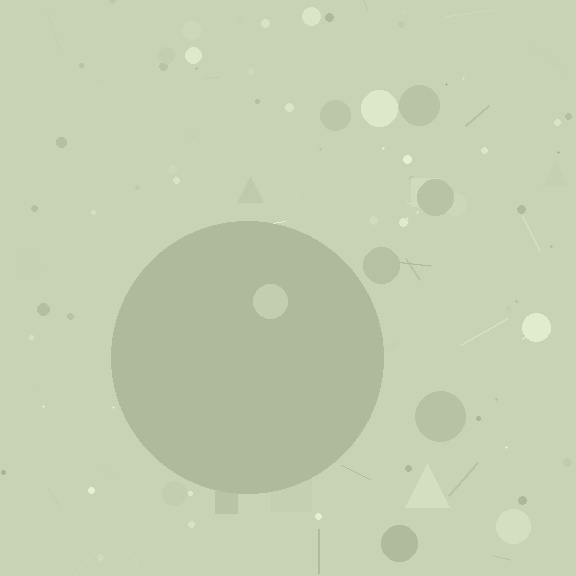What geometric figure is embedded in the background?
A circle is embedded in the background.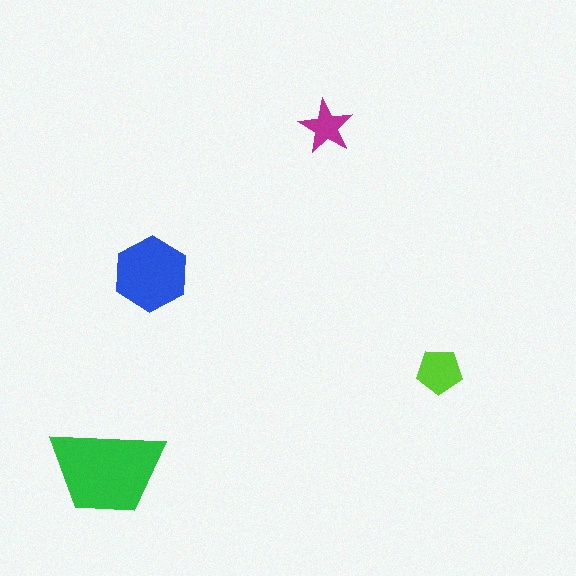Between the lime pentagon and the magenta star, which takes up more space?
The lime pentagon.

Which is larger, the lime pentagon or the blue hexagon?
The blue hexagon.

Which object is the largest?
The green trapezoid.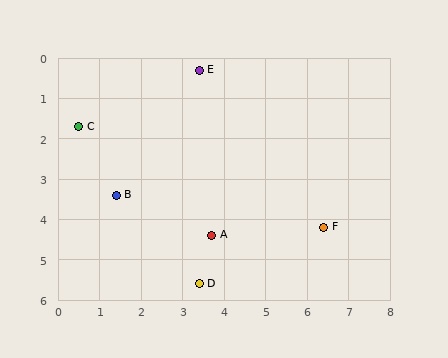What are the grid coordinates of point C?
Point C is at approximately (0.5, 1.7).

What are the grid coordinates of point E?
Point E is at approximately (3.4, 0.3).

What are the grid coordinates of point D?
Point D is at approximately (3.4, 5.6).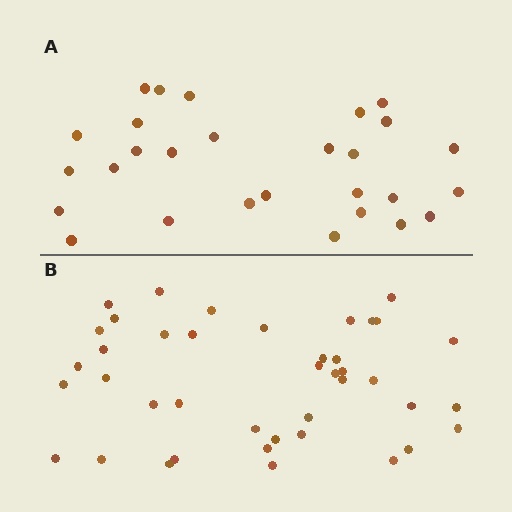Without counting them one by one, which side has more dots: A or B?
Region B (the bottom region) has more dots.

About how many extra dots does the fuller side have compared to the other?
Region B has approximately 15 more dots than region A.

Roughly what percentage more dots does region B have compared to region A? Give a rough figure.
About 45% more.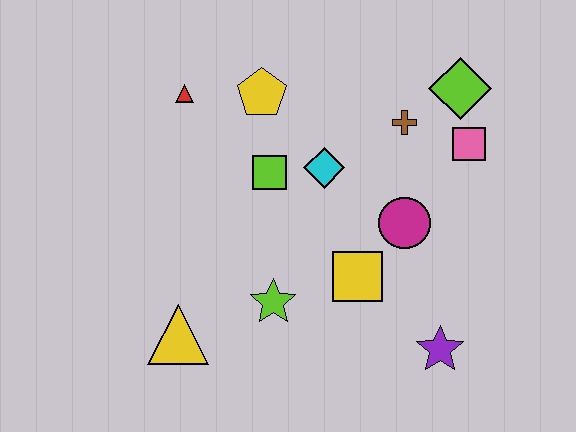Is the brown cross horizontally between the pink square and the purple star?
No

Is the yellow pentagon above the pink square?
Yes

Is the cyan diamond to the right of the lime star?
Yes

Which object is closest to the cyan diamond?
The lime square is closest to the cyan diamond.